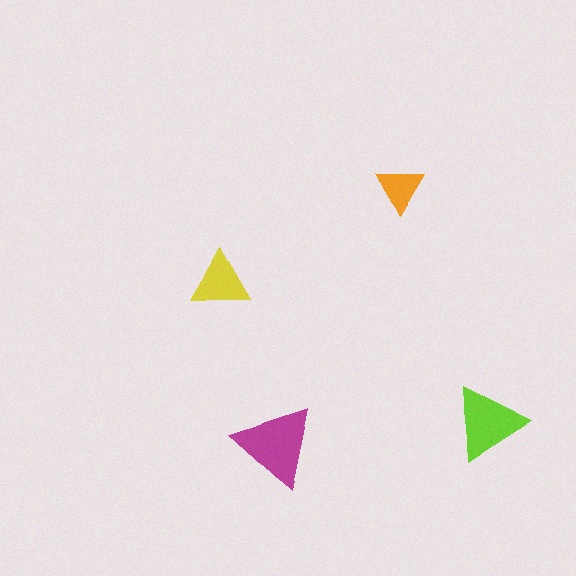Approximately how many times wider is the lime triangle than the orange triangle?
About 1.5 times wider.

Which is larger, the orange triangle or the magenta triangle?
The magenta one.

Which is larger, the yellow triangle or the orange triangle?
The yellow one.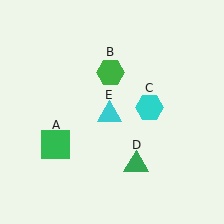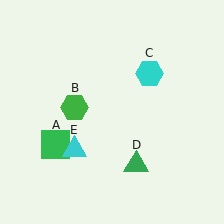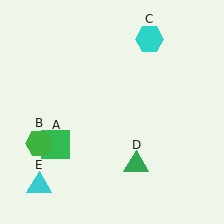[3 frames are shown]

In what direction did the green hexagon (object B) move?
The green hexagon (object B) moved down and to the left.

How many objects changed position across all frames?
3 objects changed position: green hexagon (object B), cyan hexagon (object C), cyan triangle (object E).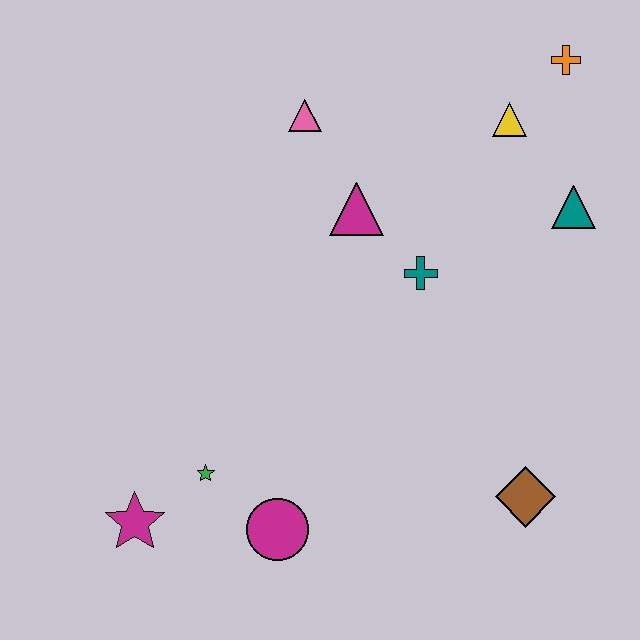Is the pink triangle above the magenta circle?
Yes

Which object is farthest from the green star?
The orange cross is farthest from the green star.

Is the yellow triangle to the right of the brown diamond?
No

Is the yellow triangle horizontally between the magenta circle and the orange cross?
Yes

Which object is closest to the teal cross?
The magenta triangle is closest to the teal cross.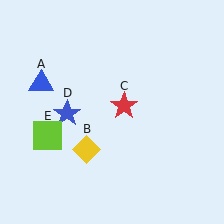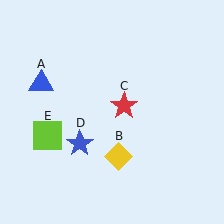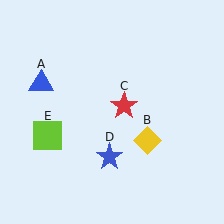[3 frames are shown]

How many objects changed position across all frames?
2 objects changed position: yellow diamond (object B), blue star (object D).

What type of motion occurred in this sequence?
The yellow diamond (object B), blue star (object D) rotated counterclockwise around the center of the scene.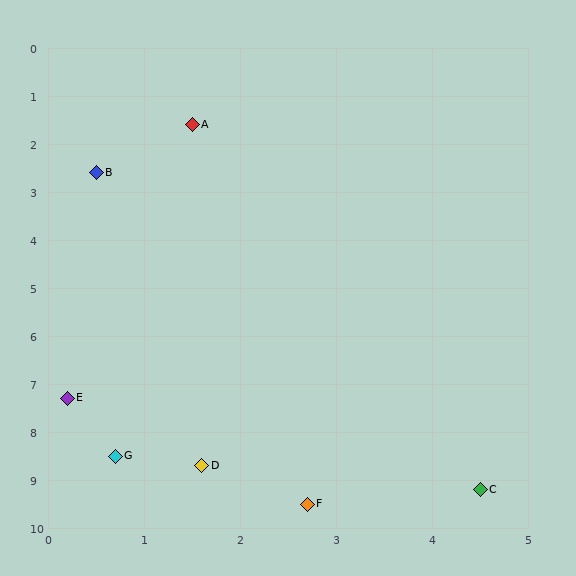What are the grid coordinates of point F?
Point F is at approximately (2.7, 9.5).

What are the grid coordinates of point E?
Point E is at approximately (0.2, 7.3).